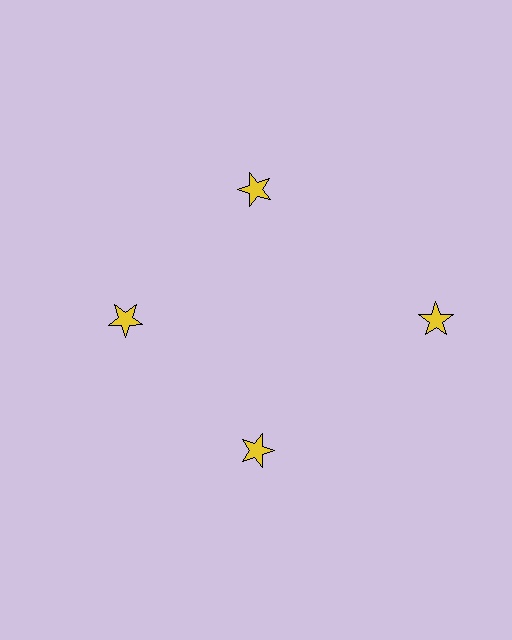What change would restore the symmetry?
The symmetry would be restored by moving it inward, back onto the ring so that all 4 stars sit at equal angles and equal distance from the center.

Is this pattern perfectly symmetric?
No. The 4 yellow stars are arranged in a ring, but one element near the 3 o'clock position is pushed outward from the center, breaking the 4-fold rotational symmetry.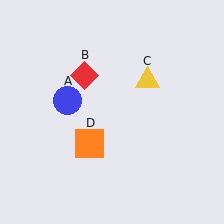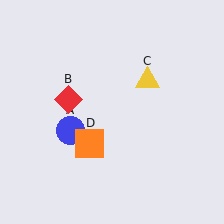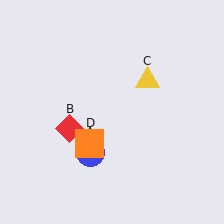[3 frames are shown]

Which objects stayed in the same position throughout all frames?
Yellow triangle (object C) and orange square (object D) remained stationary.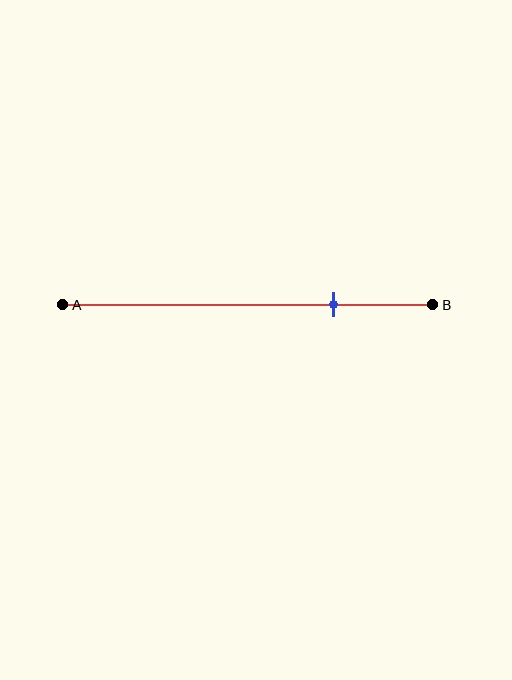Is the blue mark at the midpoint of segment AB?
No, the mark is at about 75% from A, not at the 50% midpoint.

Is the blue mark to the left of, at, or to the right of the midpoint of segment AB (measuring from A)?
The blue mark is to the right of the midpoint of segment AB.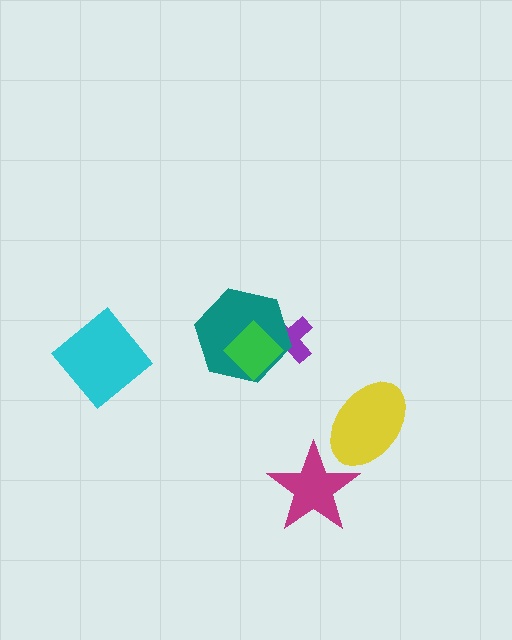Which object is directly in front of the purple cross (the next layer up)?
The teal hexagon is directly in front of the purple cross.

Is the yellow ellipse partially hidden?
Yes, it is partially covered by another shape.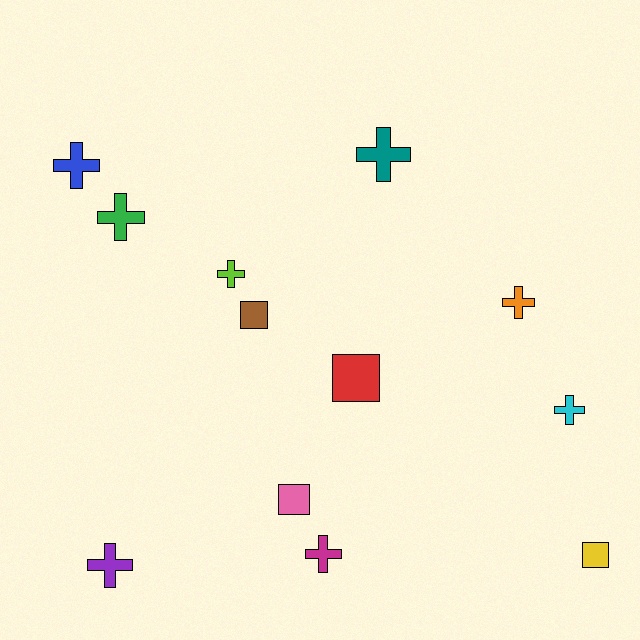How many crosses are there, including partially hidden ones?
There are 8 crosses.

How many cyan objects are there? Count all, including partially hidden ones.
There is 1 cyan object.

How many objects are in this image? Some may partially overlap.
There are 12 objects.